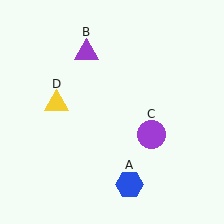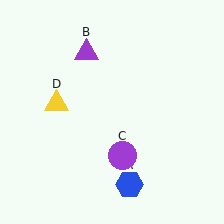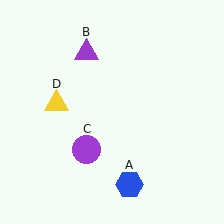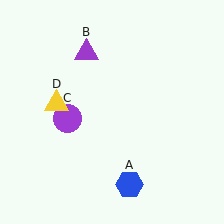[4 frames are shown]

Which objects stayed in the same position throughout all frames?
Blue hexagon (object A) and purple triangle (object B) and yellow triangle (object D) remained stationary.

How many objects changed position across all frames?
1 object changed position: purple circle (object C).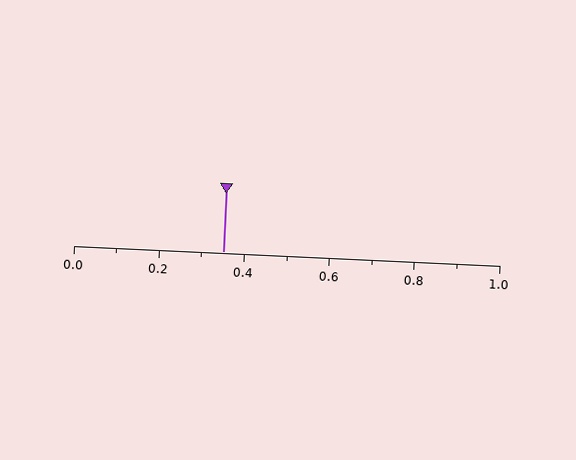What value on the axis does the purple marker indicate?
The marker indicates approximately 0.35.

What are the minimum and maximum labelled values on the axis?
The axis runs from 0.0 to 1.0.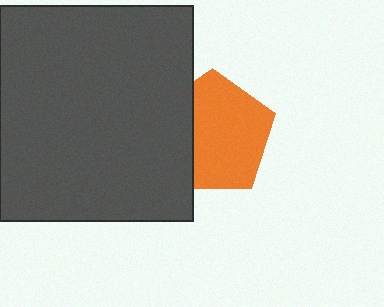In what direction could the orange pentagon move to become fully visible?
The orange pentagon could move right. That would shift it out from behind the dark gray rectangle entirely.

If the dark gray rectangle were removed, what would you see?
You would see the complete orange pentagon.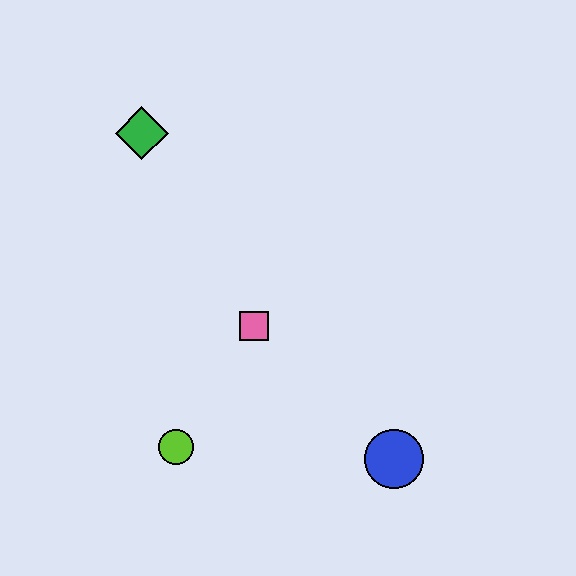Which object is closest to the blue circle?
The pink square is closest to the blue circle.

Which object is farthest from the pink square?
The green diamond is farthest from the pink square.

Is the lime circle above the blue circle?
Yes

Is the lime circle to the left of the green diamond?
No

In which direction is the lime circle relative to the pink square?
The lime circle is below the pink square.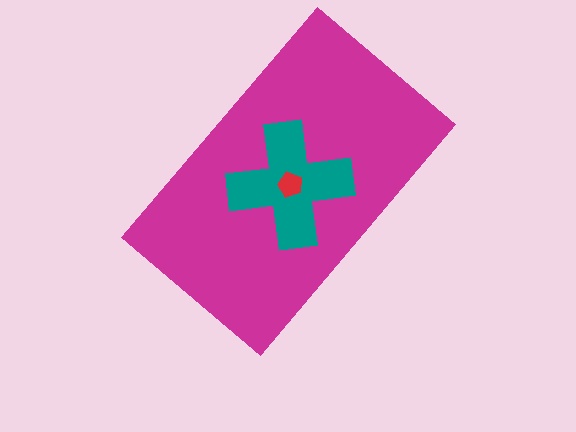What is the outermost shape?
The magenta rectangle.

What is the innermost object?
The red pentagon.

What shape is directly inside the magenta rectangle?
The teal cross.